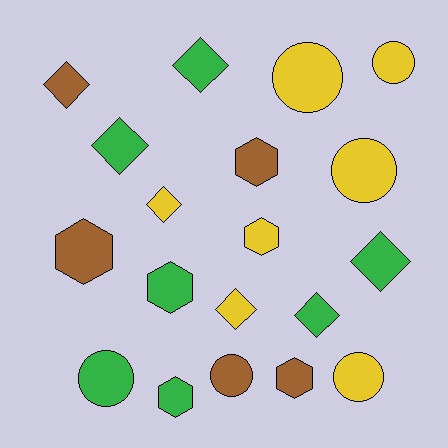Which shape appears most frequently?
Diamond, with 7 objects.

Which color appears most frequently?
Yellow, with 7 objects.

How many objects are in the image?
There are 19 objects.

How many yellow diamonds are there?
There are 2 yellow diamonds.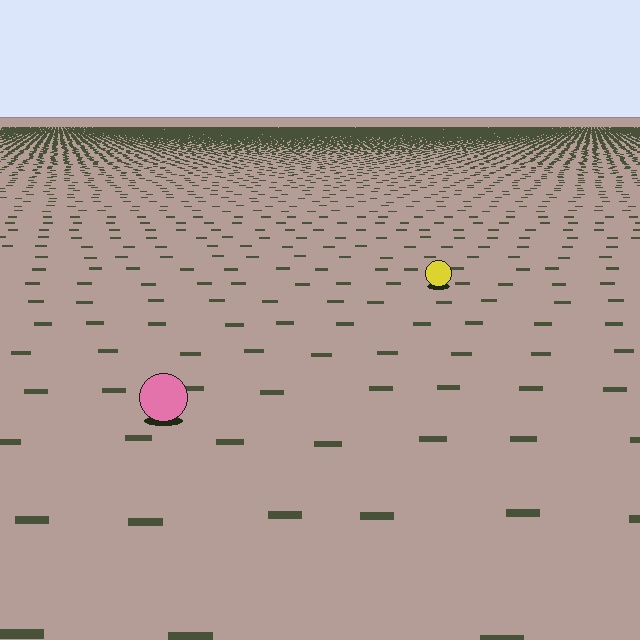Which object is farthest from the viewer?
The yellow circle is farthest from the viewer. It appears smaller and the ground texture around it is denser.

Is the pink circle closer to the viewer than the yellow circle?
Yes. The pink circle is closer — you can tell from the texture gradient: the ground texture is coarser near it.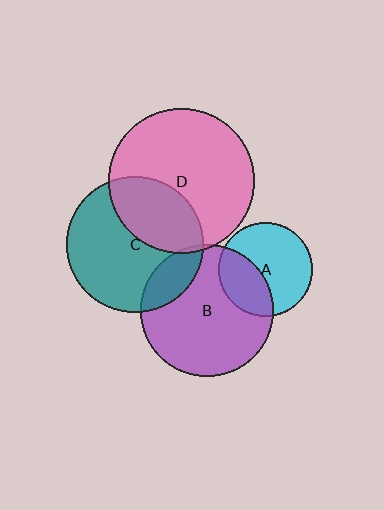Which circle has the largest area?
Circle D (pink).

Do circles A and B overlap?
Yes.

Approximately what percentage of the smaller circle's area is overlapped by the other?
Approximately 35%.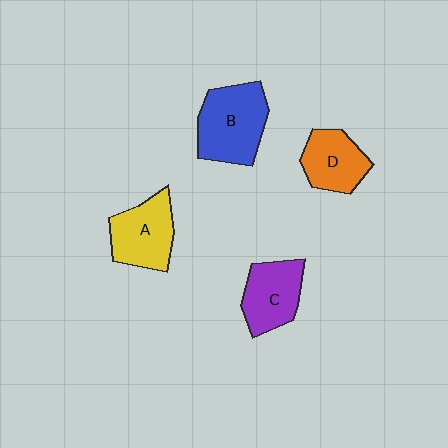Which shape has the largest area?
Shape B (blue).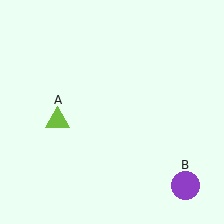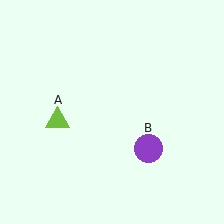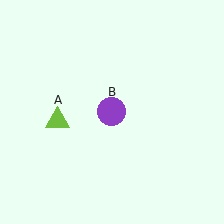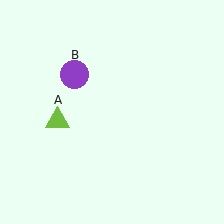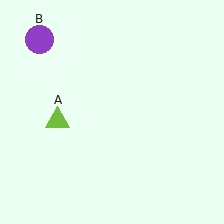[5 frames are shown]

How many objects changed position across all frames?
1 object changed position: purple circle (object B).